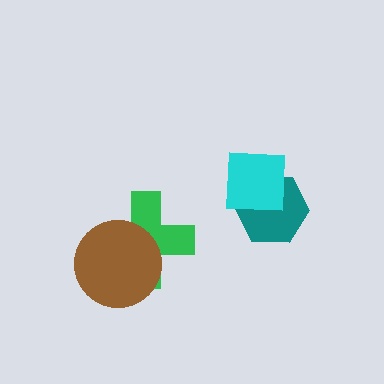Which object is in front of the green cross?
The brown circle is in front of the green cross.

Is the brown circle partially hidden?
No, no other shape covers it.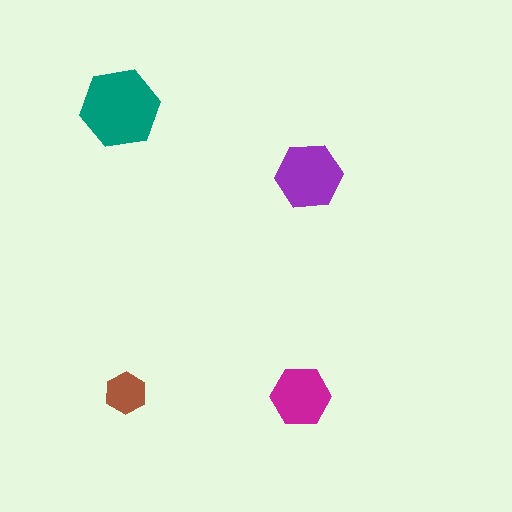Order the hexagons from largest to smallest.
the teal one, the purple one, the magenta one, the brown one.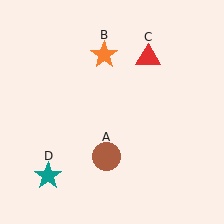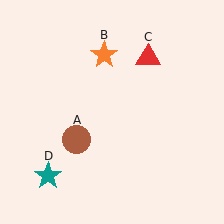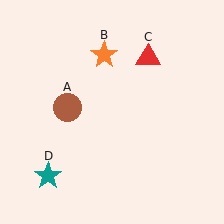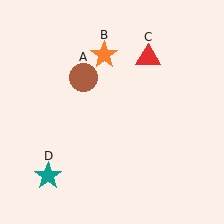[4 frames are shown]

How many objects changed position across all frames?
1 object changed position: brown circle (object A).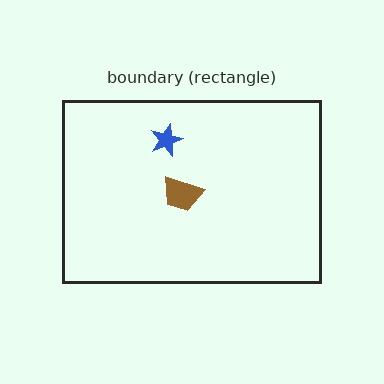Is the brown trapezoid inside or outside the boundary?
Inside.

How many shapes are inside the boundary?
2 inside, 0 outside.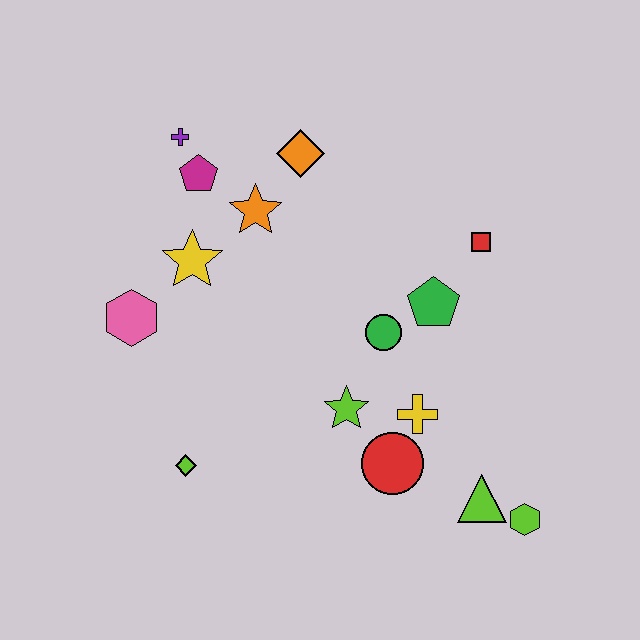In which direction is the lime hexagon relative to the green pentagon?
The lime hexagon is below the green pentagon.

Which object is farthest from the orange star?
The lime hexagon is farthest from the orange star.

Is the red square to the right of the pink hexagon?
Yes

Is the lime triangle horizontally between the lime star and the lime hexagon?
Yes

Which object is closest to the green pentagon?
The green circle is closest to the green pentagon.